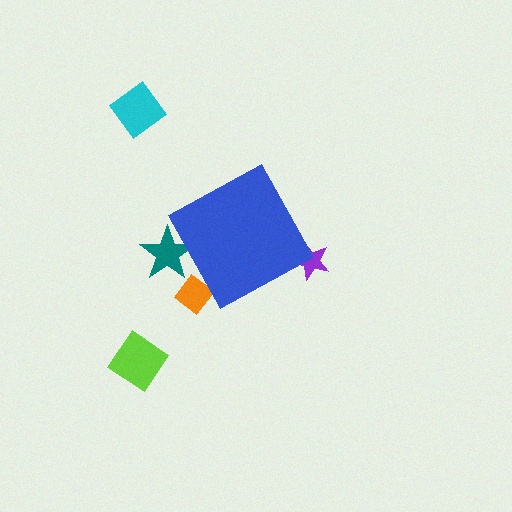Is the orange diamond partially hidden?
Yes, the orange diamond is partially hidden behind the blue diamond.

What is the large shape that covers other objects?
A blue diamond.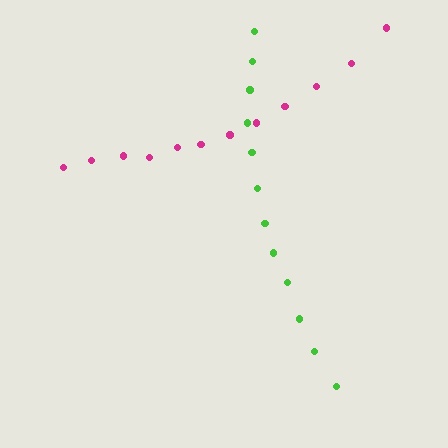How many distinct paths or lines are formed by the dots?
There are 2 distinct paths.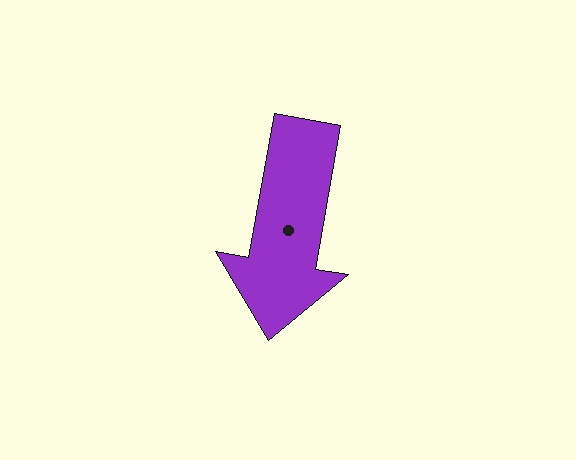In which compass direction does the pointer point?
South.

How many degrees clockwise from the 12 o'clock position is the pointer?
Approximately 190 degrees.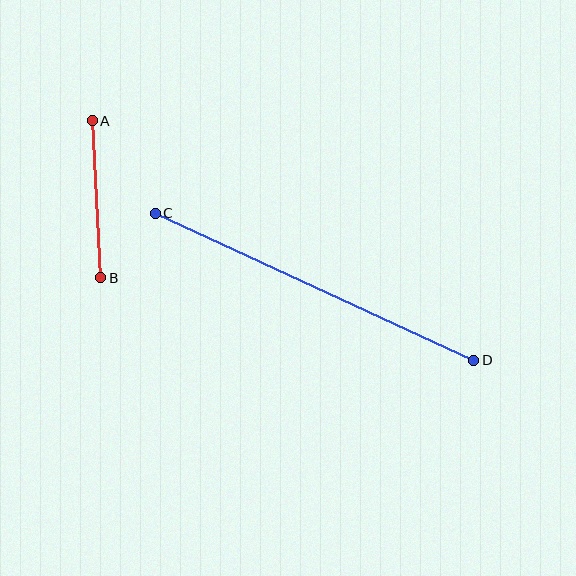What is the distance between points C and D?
The distance is approximately 351 pixels.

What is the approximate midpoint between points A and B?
The midpoint is at approximately (96, 199) pixels.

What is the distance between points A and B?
The distance is approximately 157 pixels.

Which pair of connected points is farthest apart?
Points C and D are farthest apart.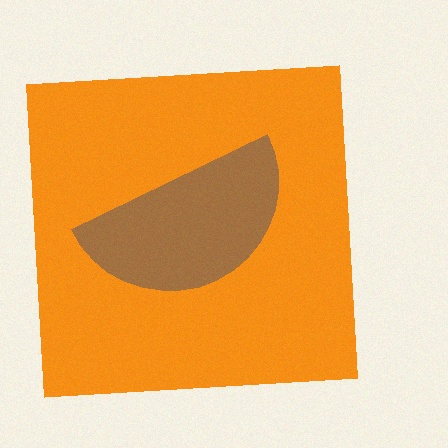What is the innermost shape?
The brown semicircle.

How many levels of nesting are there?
2.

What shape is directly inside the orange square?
The brown semicircle.